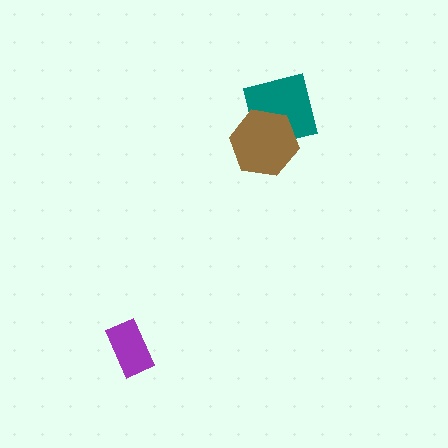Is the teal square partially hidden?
Yes, it is partially covered by another shape.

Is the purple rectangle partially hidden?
No, no other shape covers it.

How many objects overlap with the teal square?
1 object overlaps with the teal square.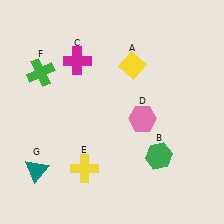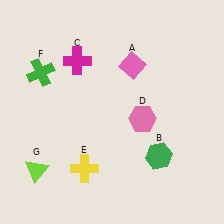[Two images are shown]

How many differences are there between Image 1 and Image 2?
There are 2 differences between the two images.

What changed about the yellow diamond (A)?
In Image 1, A is yellow. In Image 2, it changed to pink.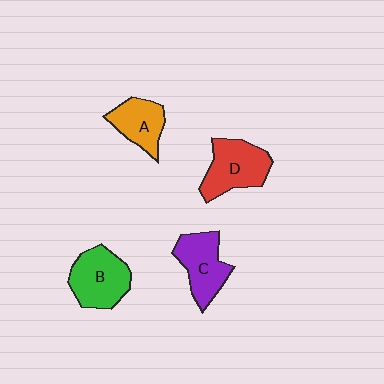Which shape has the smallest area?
Shape A (orange).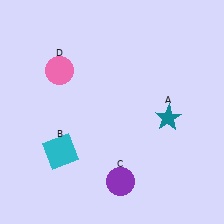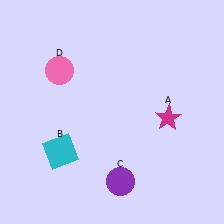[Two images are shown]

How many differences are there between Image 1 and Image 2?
There is 1 difference between the two images.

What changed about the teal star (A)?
In Image 1, A is teal. In Image 2, it changed to magenta.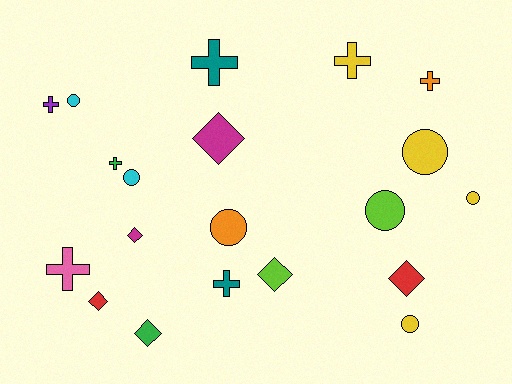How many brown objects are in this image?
There are no brown objects.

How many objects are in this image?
There are 20 objects.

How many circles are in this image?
There are 7 circles.